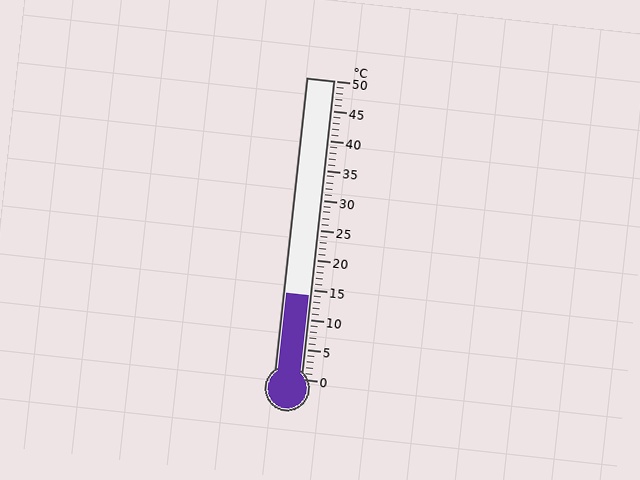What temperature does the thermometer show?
The thermometer shows approximately 14°C.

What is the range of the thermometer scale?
The thermometer scale ranges from 0°C to 50°C.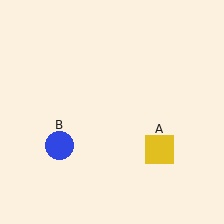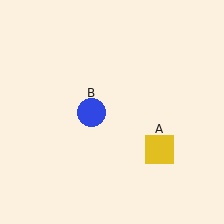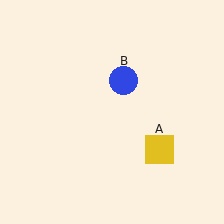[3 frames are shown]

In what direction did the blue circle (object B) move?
The blue circle (object B) moved up and to the right.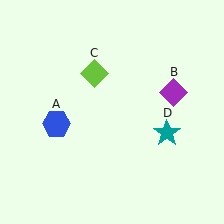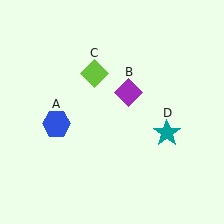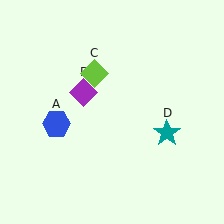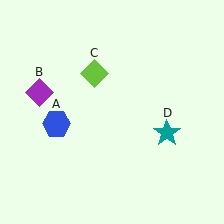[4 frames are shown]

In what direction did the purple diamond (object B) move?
The purple diamond (object B) moved left.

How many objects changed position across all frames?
1 object changed position: purple diamond (object B).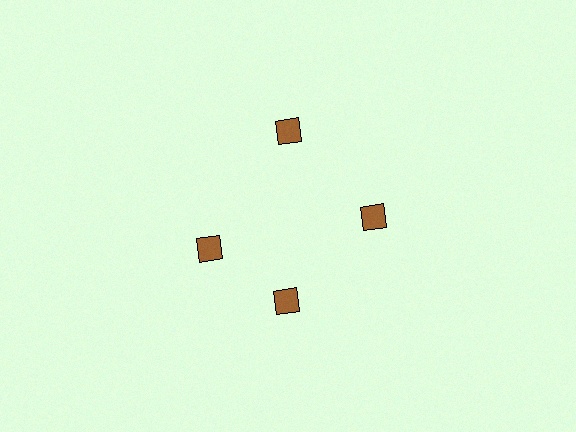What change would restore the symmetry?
The symmetry would be restored by rotating it back into even spacing with its neighbors so that all 4 diamonds sit at equal angles and equal distance from the center.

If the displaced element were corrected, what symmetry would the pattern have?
It would have 4-fold rotational symmetry — the pattern would map onto itself every 90 degrees.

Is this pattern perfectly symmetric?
No. The 4 brown diamonds are arranged in a ring, but one element near the 9 o'clock position is rotated out of alignment along the ring, breaking the 4-fold rotational symmetry.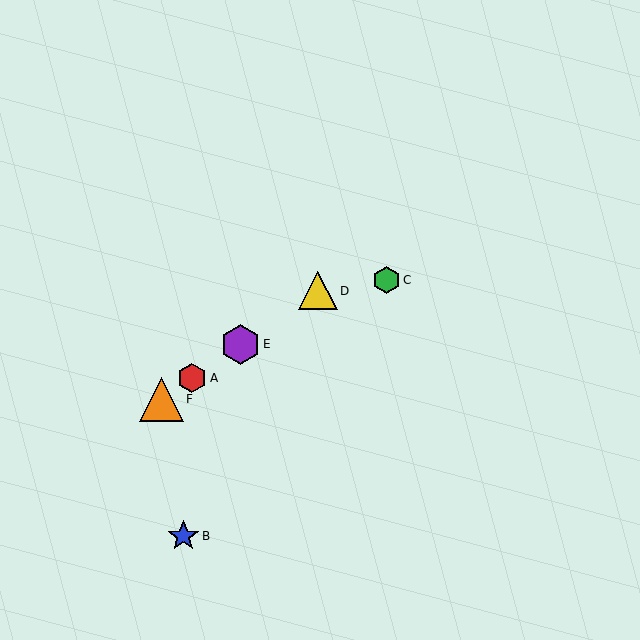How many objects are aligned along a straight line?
4 objects (A, D, E, F) are aligned along a straight line.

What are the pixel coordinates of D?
Object D is at (318, 291).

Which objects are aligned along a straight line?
Objects A, D, E, F are aligned along a straight line.